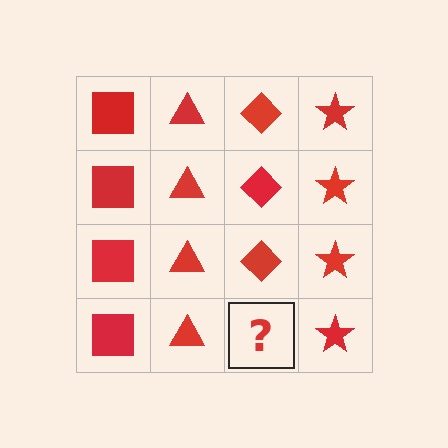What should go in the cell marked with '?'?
The missing cell should contain a red diamond.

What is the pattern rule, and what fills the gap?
The rule is that each column has a consistent shape. The gap should be filled with a red diamond.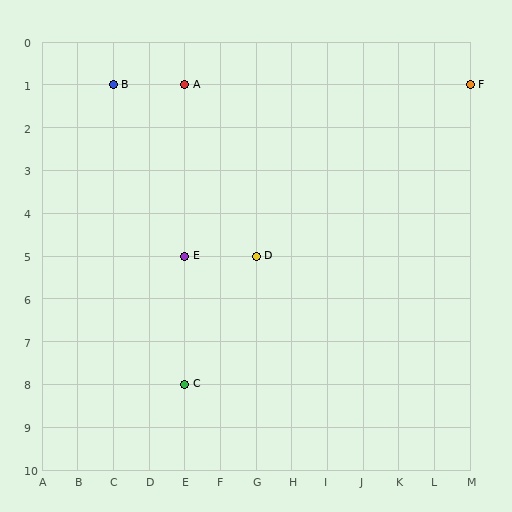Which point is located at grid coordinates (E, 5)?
Point E is at (E, 5).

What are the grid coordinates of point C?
Point C is at grid coordinates (E, 8).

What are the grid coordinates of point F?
Point F is at grid coordinates (M, 1).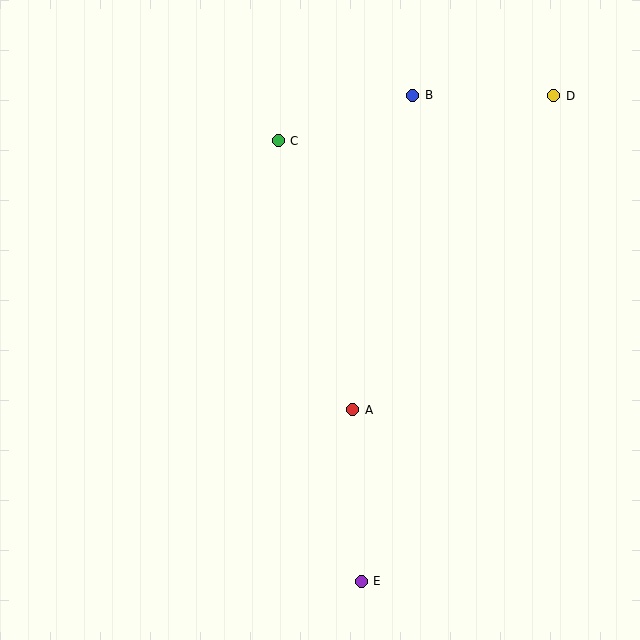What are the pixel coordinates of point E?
Point E is at (361, 581).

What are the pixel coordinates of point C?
Point C is at (278, 141).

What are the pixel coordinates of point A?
Point A is at (353, 410).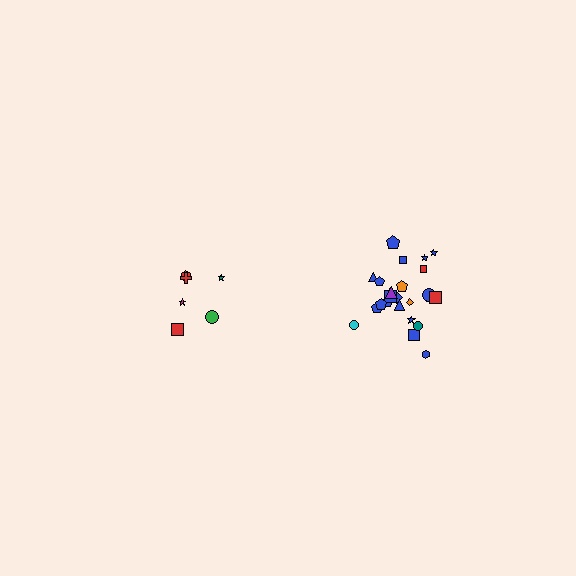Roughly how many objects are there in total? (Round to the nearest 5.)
Roughly 30 objects in total.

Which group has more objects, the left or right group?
The right group.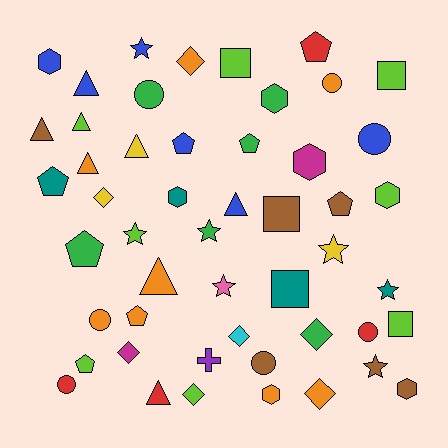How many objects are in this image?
There are 50 objects.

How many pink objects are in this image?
There is 1 pink object.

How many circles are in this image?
There are 7 circles.